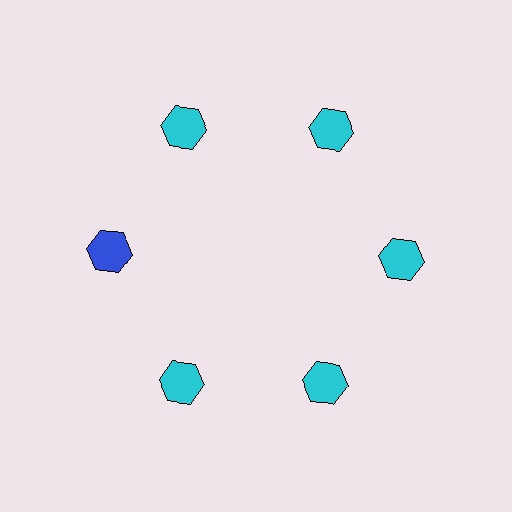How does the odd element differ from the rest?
It has a different color: blue instead of cyan.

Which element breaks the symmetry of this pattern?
The blue hexagon at roughly the 9 o'clock position breaks the symmetry. All other shapes are cyan hexagons.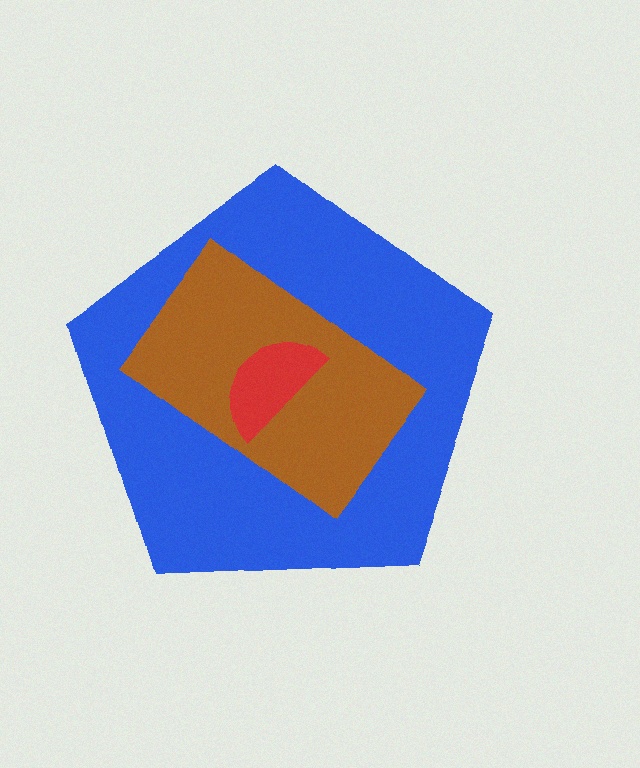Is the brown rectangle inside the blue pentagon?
Yes.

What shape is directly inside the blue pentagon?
The brown rectangle.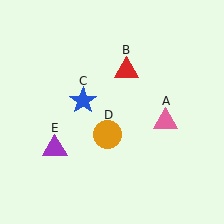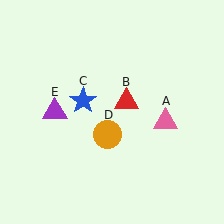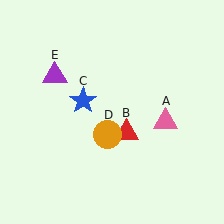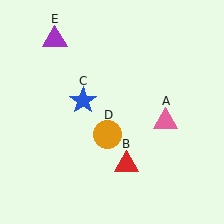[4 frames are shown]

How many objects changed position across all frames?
2 objects changed position: red triangle (object B), purple triangle (object E).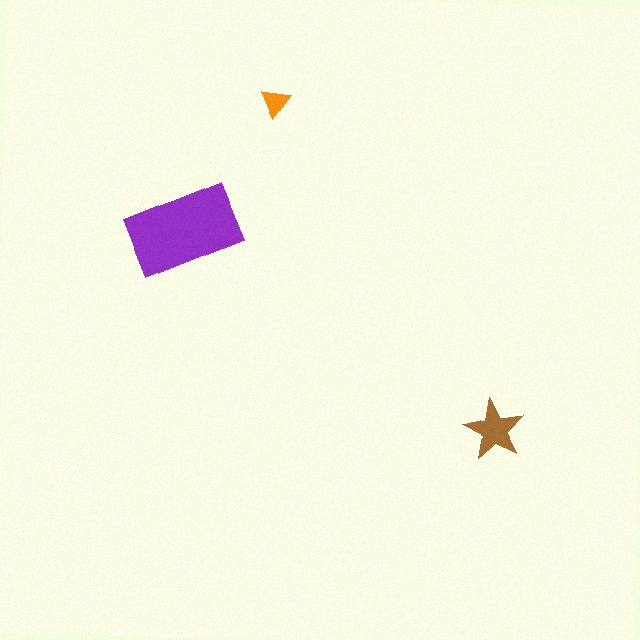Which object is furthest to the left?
The purple rectangle is leftmost.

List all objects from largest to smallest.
The purple rectangle, the brown star, the orange triangle.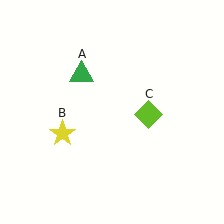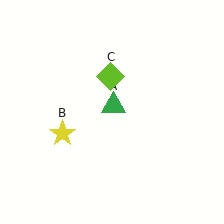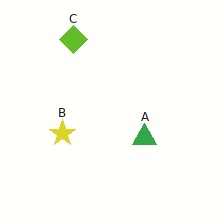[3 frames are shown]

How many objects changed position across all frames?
2 objects changed position: green triangle (object A), lime diamond (object C).